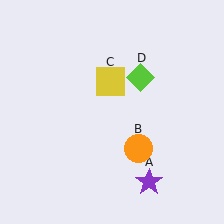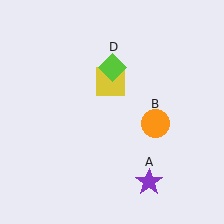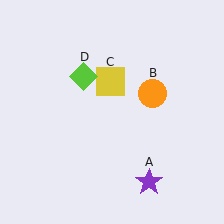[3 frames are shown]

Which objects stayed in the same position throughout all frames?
Purple star (object A) and yellow square (object C) remained stationary.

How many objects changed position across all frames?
2 objects changed position: orange circle (object B), lime diamond (object D).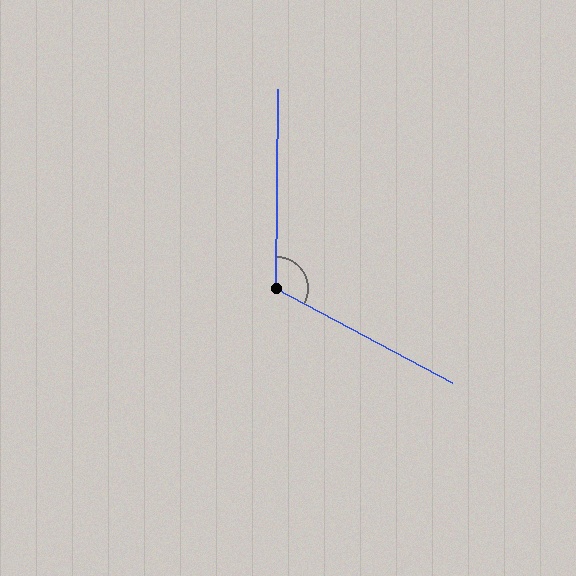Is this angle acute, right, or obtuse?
It is obtuse.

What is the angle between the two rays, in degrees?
Approximately 118 degrees.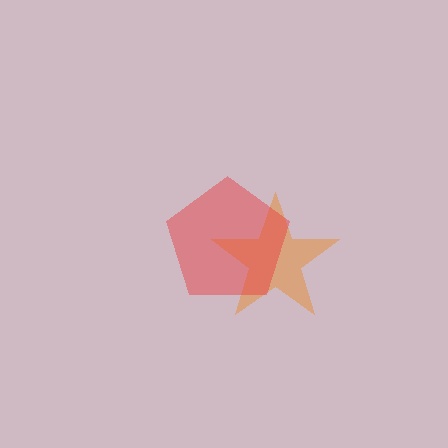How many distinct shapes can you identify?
There are 2 distinct shapes: an orange star, a red pentagon.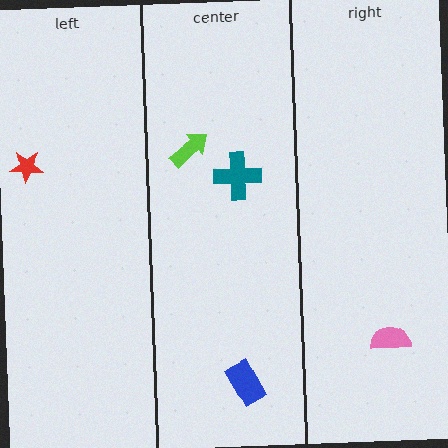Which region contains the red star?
The left region.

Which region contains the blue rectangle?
The center region.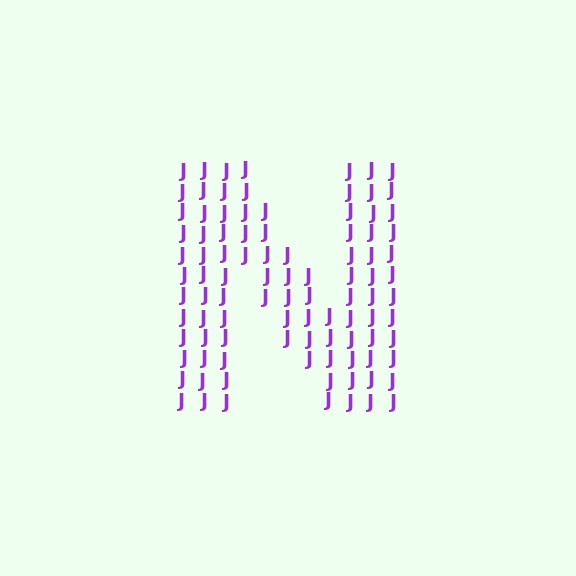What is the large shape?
The large shape is the letter N.